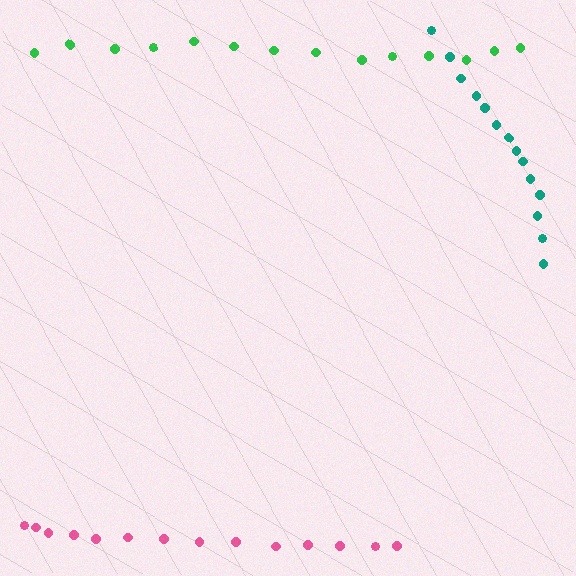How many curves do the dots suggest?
There are 3 distinct paths.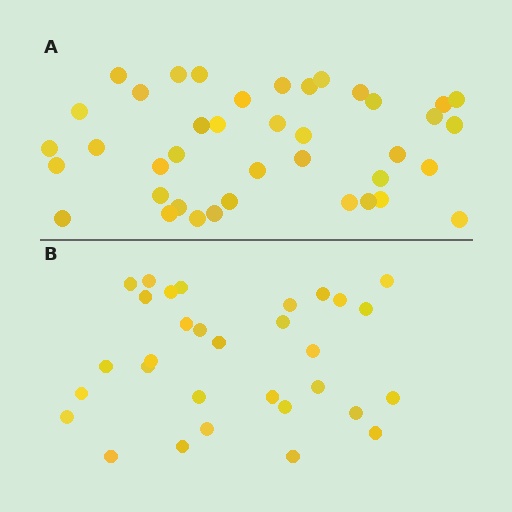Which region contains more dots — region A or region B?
Region A (the top region) has more dots.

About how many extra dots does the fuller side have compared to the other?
Region A has roughly 8 or so more dots than region B.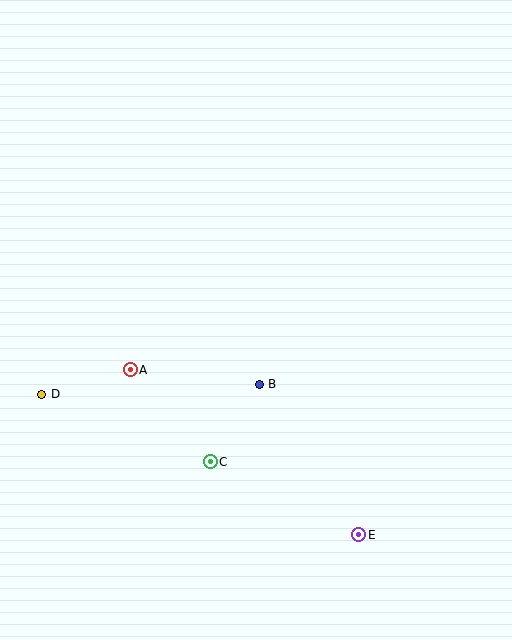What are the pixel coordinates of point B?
Point B is at (259, 384).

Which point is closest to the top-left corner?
Point A is closest to the top-left corner.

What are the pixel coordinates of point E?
Point E is at (359, 535).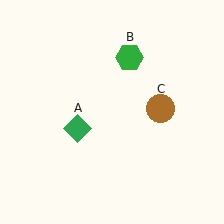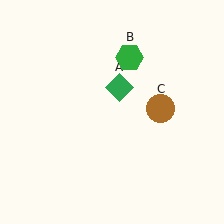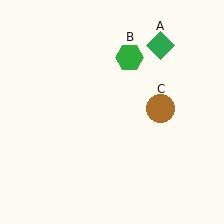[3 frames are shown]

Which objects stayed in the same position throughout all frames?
Green hexagon (object B) and brown circle (object C) remained stationary.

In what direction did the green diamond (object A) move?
The green diamond (object A) moved up and to the right.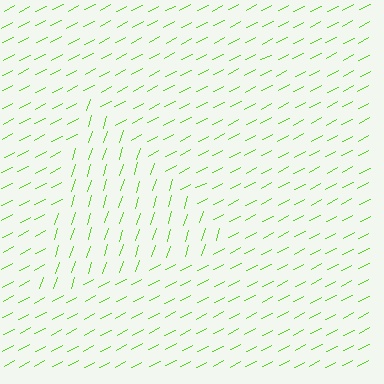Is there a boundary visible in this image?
Yes, there is a texture boundary formed by a change in line orientation.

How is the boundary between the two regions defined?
The boundary is defined purely by a change in line orientation (approximately 45 degrees difference). All lines are the same color and thickness.